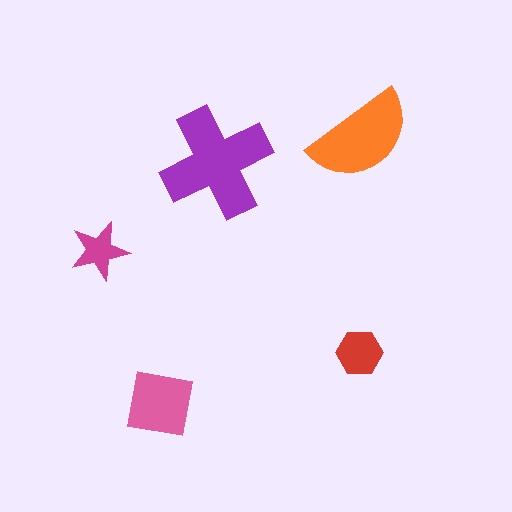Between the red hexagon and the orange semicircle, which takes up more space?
The orange semicircle.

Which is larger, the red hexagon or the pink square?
The pink square.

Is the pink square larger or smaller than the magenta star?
Larger.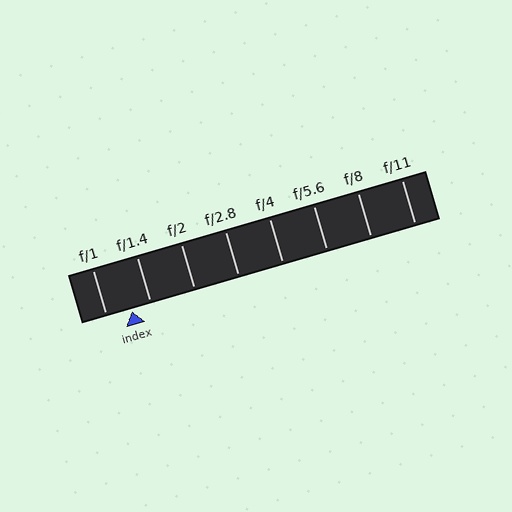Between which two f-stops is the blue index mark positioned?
The index mark is between f/1 and f/1.4.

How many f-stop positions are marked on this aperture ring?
There are 8 f-stop positions marked.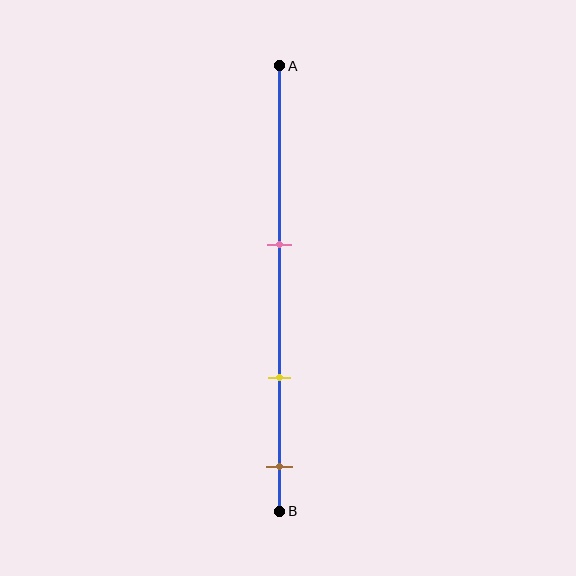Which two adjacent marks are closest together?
The yellow and brown marks are the closest adjacent pair.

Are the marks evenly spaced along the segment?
Yes, the marks are approximately evenly spaced.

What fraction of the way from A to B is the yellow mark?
The yellow mark is approximately 70% (0.7) of the way from A to B.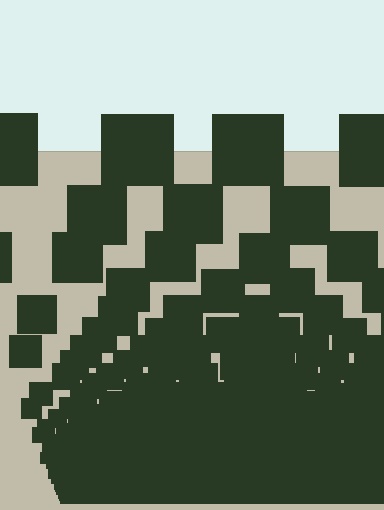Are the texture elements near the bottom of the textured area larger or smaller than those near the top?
Smaller. The gradient is inverted — elements near the bottom are smaller and denser.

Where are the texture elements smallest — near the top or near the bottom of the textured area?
Near the bottom.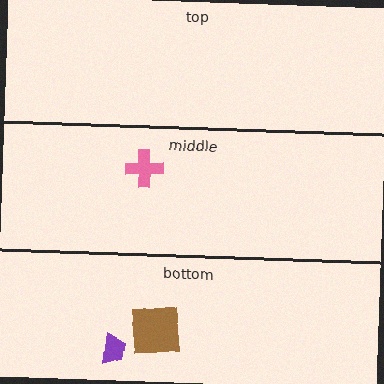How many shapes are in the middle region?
1.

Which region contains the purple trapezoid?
The bottom region.